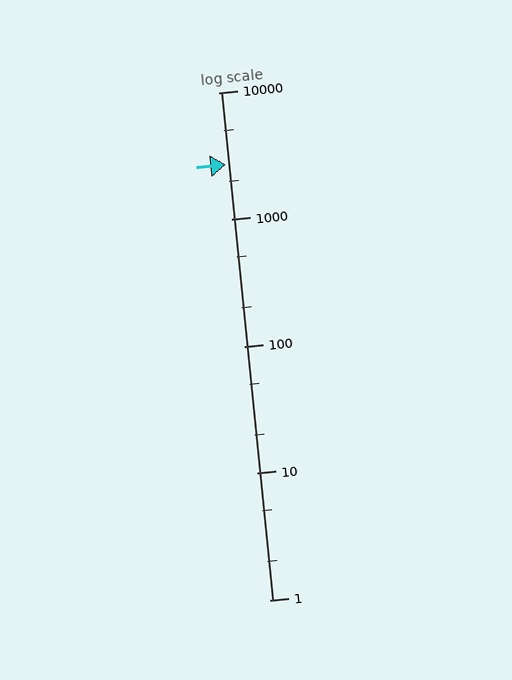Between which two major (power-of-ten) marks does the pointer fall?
The pointer is between 1000 and 10000.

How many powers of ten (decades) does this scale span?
The scale spans 4 decades, from 1 to 10000.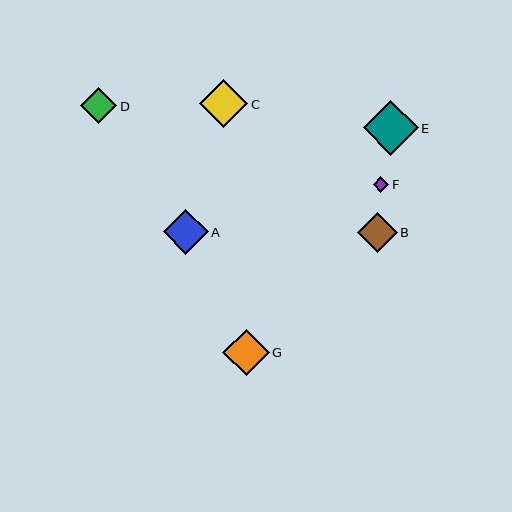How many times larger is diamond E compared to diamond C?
Diamond E is approximately 1.1 times the size of diamond C.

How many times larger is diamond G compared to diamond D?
Diamond G is approximately 1.3 times the size of diamond D.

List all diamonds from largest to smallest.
From largest to smallest: E, C, G, A, B, D, F.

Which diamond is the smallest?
Diamond F is the smallest with a size of approximately 15 pixels.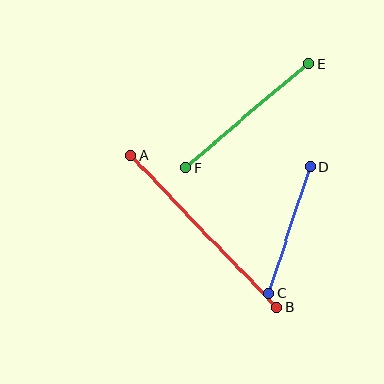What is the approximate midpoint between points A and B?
The midpoint is at approximately (204, 231) pixels.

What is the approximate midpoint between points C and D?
The midpoint is at approximately (289, 230) pixels.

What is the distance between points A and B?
The distance is approximately 211 pixels.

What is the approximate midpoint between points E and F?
The midpoint is at approximately (247, 116) pixels.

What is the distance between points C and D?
The distance is approximately 134 pixels.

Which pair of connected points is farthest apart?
Points A and B are farthest apart.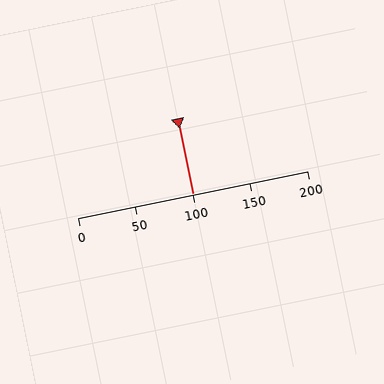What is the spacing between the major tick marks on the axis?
The major ticks are spaced 50 apart.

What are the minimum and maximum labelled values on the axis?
The axis runs from 0 to 200.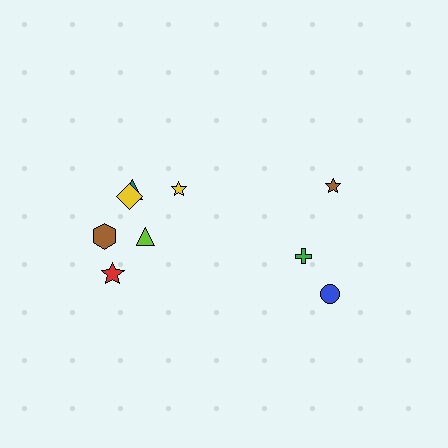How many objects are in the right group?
There are 3 objects.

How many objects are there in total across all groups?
There are 9 objects.